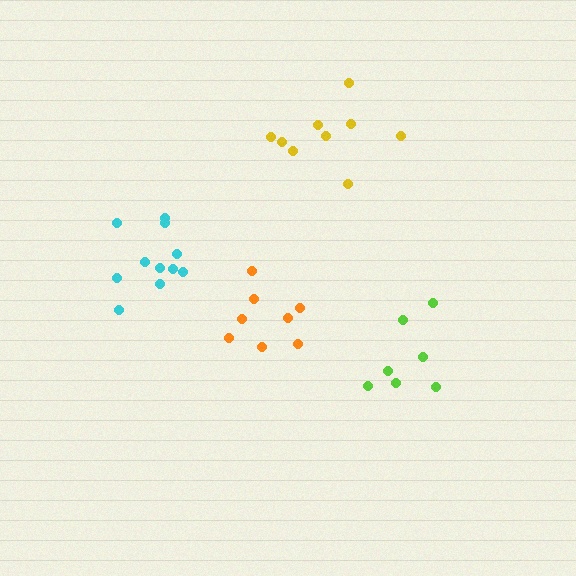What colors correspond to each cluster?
The clusters are colored: cyan, lime, orange, yellow.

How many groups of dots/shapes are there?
There are 4 groups.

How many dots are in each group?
Group 1: 11 dots, Group 2: 7 dots, Group 3: 8 dots, Group 4: 9 dots (35 total).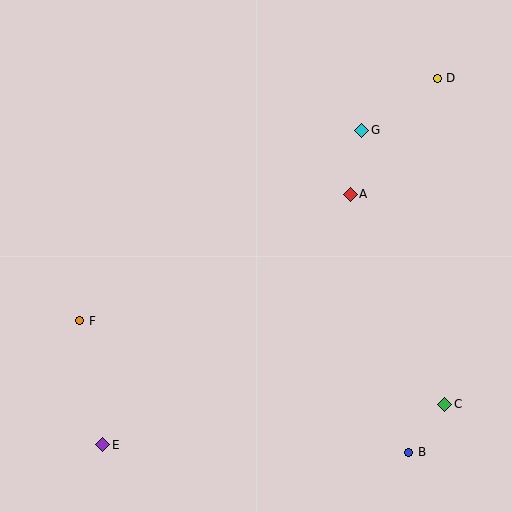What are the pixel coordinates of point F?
Point F is at (80, 321).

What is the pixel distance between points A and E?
The distance between A and E is 352 pixels.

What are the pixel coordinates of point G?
Point G is at (362, 130).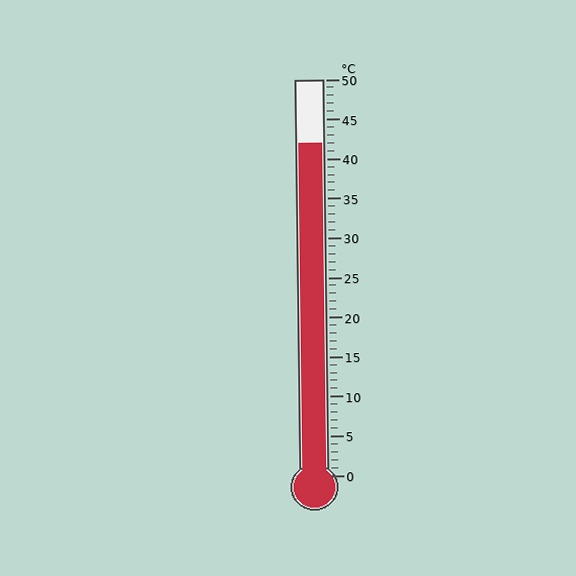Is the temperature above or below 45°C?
The temperature is below 45°C.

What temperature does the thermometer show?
The thermometer shows approximately 42°C.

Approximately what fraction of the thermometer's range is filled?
The thermometer is filled to approximately 85% of its range.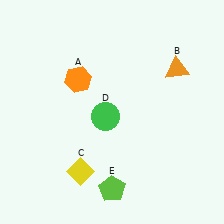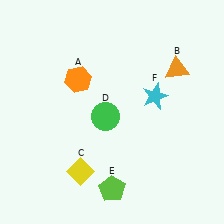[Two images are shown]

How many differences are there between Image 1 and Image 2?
There is 1 difference between the two images.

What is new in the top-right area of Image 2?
A cyan star (F) was added in the top-right area of Image 2.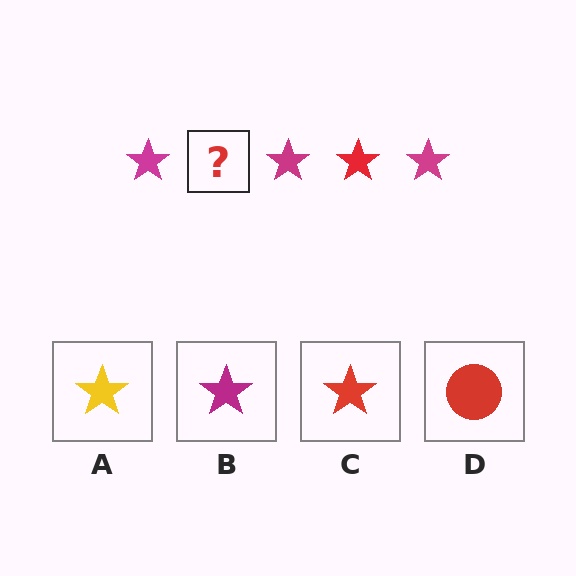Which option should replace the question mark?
Option C.